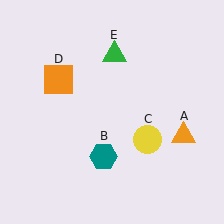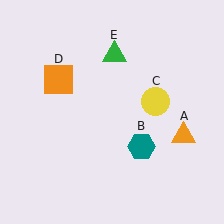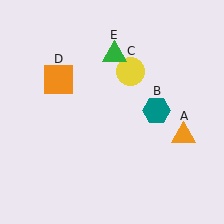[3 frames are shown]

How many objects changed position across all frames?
2 objects changed position: teal hexagon (object B), yellow circle (object C).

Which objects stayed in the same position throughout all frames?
Orange triangle (object A) and orange square (object D) and green triangle (object E) remained stationary.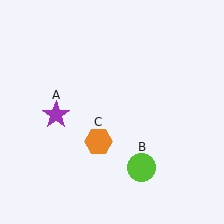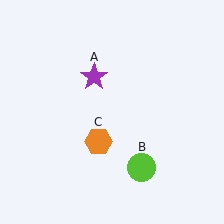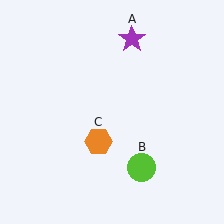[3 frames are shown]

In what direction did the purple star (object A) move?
The purple star (object A) moved up and to the right.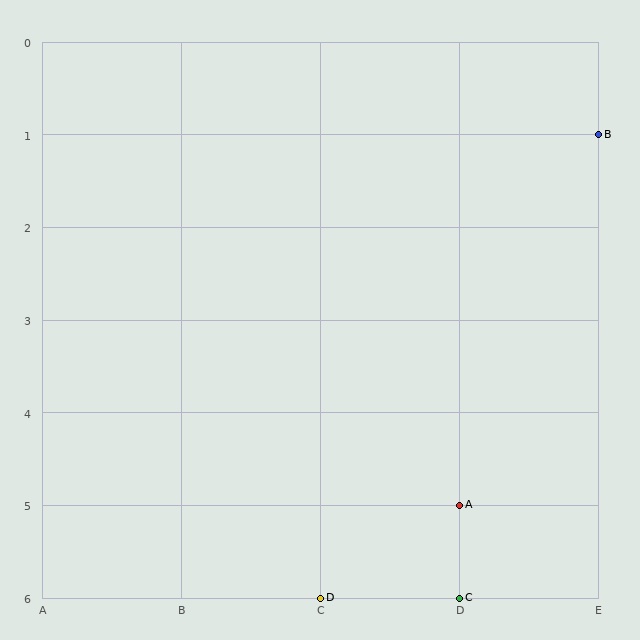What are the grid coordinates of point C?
Point C is at grid coordinates (D, 6).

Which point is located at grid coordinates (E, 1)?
Point B is at (E, 1).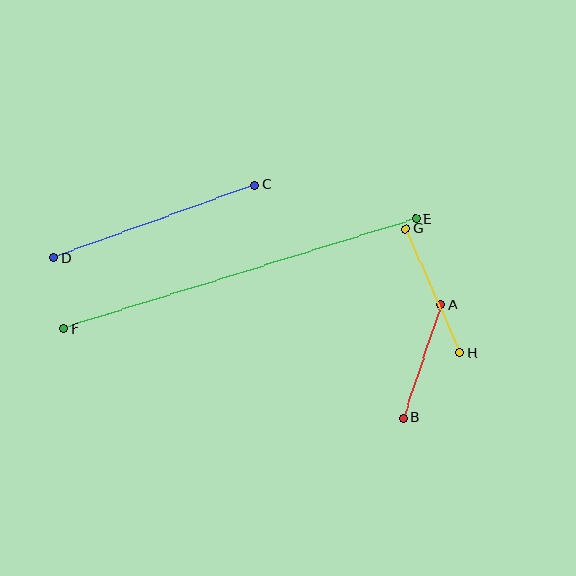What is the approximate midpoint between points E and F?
The midpoint is at approximately (240, 274) pixels.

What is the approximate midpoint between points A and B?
The midpoint is at approximately (422, 361) pixels.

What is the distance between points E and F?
The distance is approximately 369 pixels.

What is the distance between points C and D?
The distance is approximately 213 pixels.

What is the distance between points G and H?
The distance is approximately 136 pixels.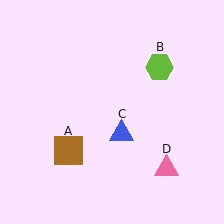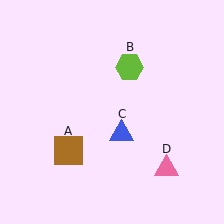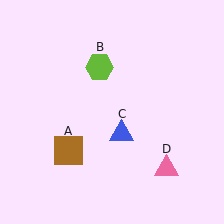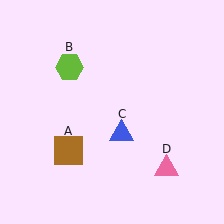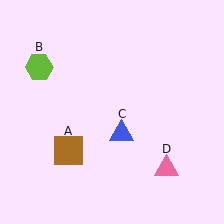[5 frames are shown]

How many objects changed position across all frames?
1 object changed position: lime hexagon (object B).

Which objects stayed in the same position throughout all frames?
Brown square (object A) and blue triangle (object C) and pink triangle (object D) remained stationary.